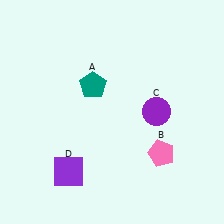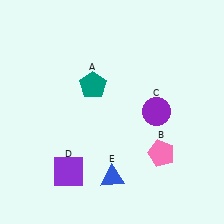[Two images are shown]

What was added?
A blue triangle (E) was added in Image 2.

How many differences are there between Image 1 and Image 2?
There is 1 difference between the two images.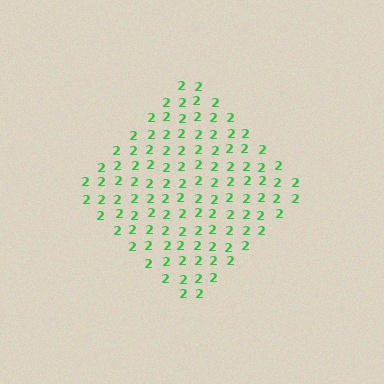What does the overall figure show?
The overall figure shows a diamond.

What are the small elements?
The small elements are digit 2's.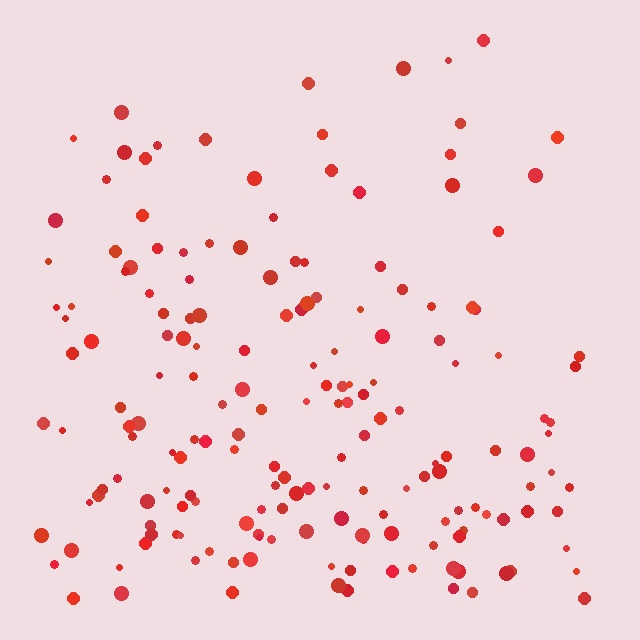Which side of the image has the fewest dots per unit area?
The top.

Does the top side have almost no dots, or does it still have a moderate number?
Still a moderate number, just noticeably fewer than the bottom.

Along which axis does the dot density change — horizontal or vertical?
Vertical.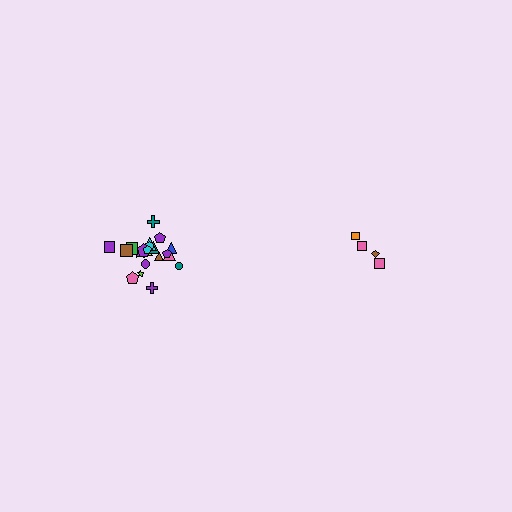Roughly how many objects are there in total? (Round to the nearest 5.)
Roughly 25 objects in total.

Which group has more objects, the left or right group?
The left group.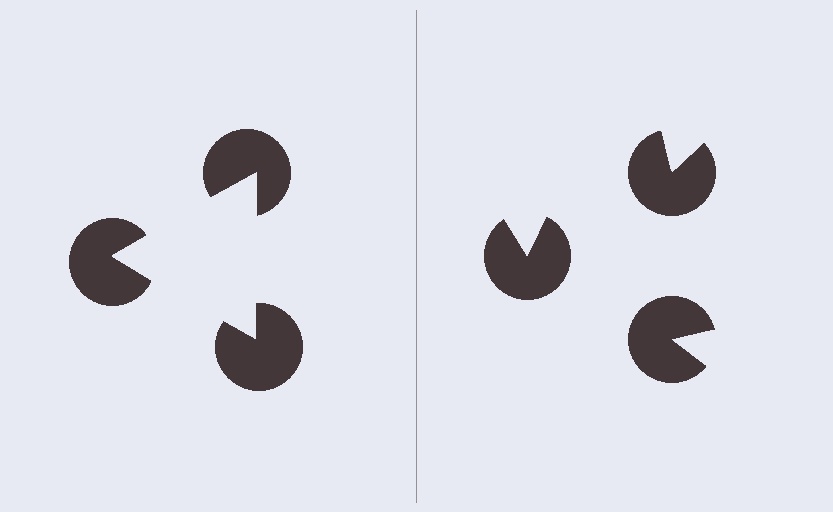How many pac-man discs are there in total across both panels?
6 — 3 on each side.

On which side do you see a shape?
An illusory triangle appears on the left side. On the right side the wedge cuts are rotated, so no coherent shape forms.